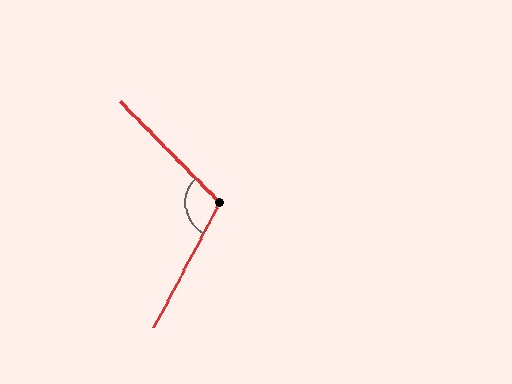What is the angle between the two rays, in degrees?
Approximately 107 degrees.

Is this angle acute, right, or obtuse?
It is obtuse.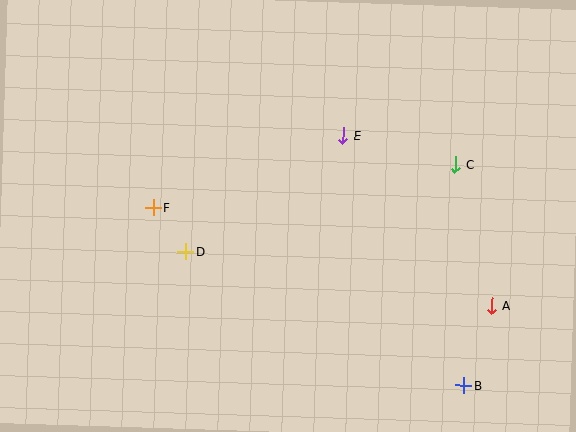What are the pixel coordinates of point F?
Point F is at (154, 207).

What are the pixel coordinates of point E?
Point E is at (343, 136).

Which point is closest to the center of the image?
Point E at (343, 136) is closest to the center.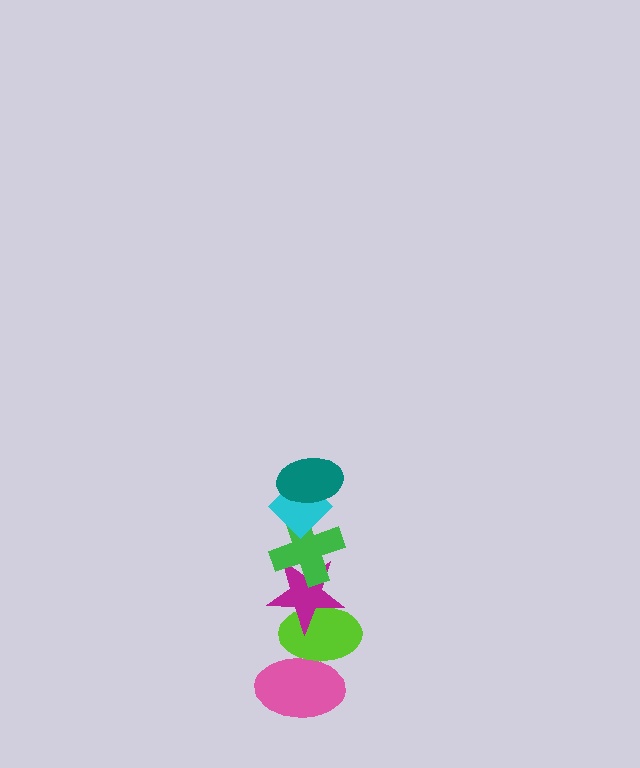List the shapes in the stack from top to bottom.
From top to bottom: the teal ellipse, the cyan diamond, the green cross, the magenta star, the lime ellipse, the pink ellipse.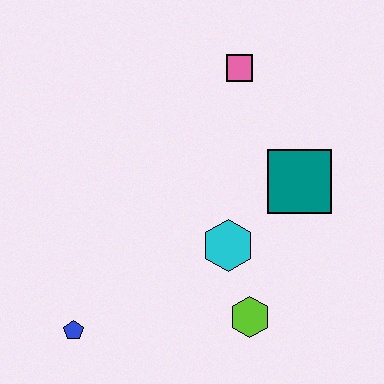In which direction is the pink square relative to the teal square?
The pink square is above the teal square.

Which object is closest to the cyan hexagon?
The lime hexagon is closest to the cyan hexagon.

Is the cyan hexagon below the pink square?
Yes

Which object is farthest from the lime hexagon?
The pink square is farthest from the lime hexagon.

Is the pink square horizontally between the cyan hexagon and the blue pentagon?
No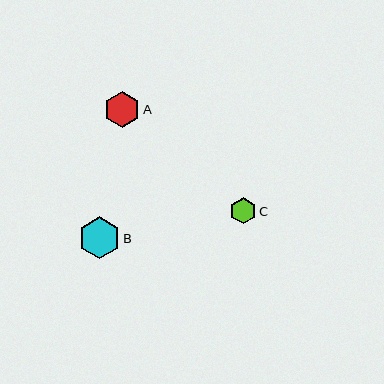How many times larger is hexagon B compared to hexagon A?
Hexagon B is approximately 1.2 times the size of hexagon A.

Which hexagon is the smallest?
Hexagon C is the smallest with a size of approximately 26 pixels.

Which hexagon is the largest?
Hexagon B is the largest with a size of approximately 42 pixels.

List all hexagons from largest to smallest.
From largest to smallest: B, A, C.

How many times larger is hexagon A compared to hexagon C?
Hexagon A is approximately 1.4 times the size of hexagon C.